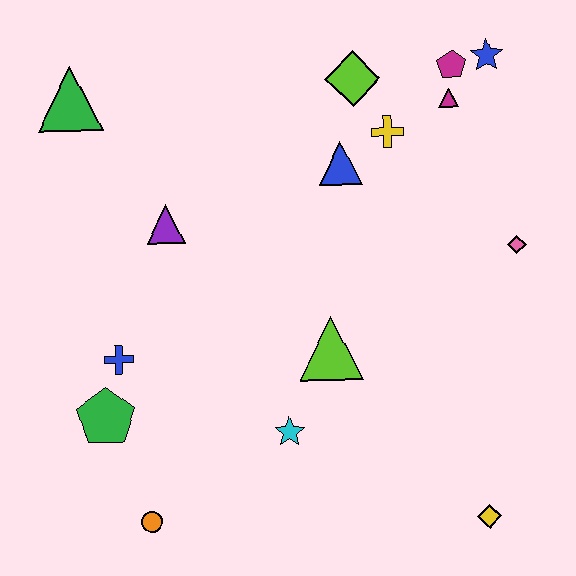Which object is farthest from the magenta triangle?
The orange circle is farthest from the magenta triangle.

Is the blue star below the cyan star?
No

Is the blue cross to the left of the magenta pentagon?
Yes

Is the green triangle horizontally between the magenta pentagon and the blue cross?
No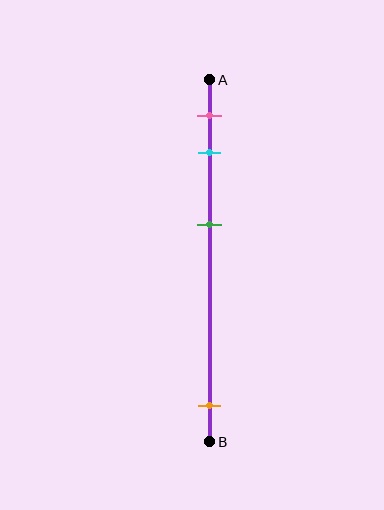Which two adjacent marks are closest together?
The pink and cyan marks are the closest adjacent pair.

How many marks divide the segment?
There are 4 marks dividing the segment.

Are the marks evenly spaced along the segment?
No, the marks are not evenly spaced.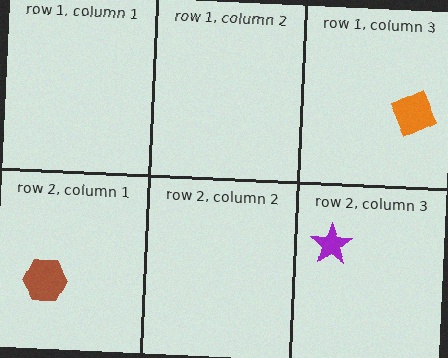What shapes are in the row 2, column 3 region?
The purple star.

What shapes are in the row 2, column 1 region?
The brown hexagon.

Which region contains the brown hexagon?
The row 2, column 1 region.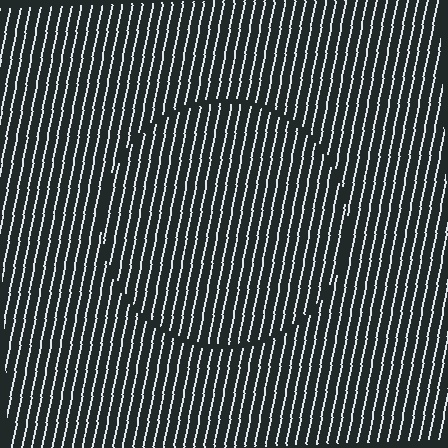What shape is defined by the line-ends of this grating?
An illusory circle. The interior of the shape contains the same grating, shifted by half a period — the contour is defined by the phase discontinuity where line-ends from the inner and outer gratings abut.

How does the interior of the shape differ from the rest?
The interior of the shape contains the same grating, shifted by half a period — the contour is defined by the phase discontinuity where line-ends from the inner and outer gratings abut.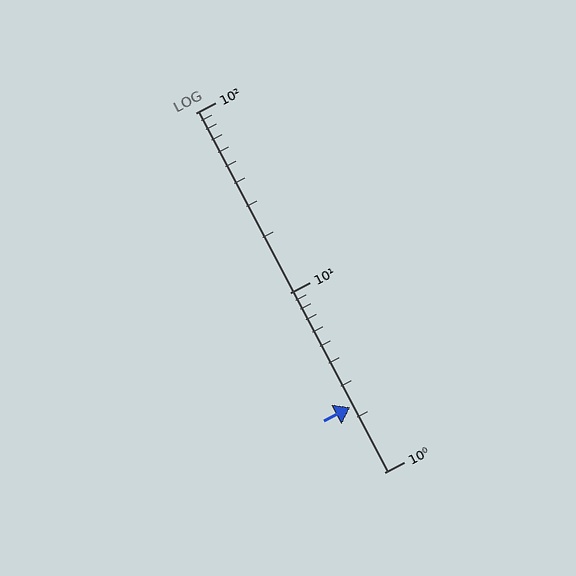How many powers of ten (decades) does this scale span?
The scale spans 2 decades, from 1 to 100.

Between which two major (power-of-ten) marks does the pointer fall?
The pointer is between 1 and 10.